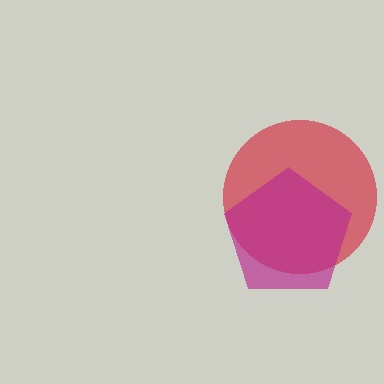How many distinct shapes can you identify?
There are 2 distinct shapes: a red circle, a magenta pentagon.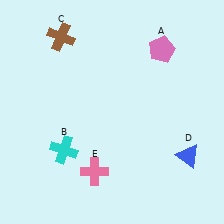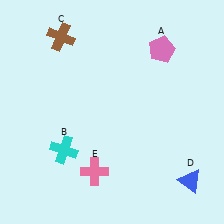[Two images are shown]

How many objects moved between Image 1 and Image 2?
1 object moved between the two images.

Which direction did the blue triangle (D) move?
The blue triangle (D) moved down.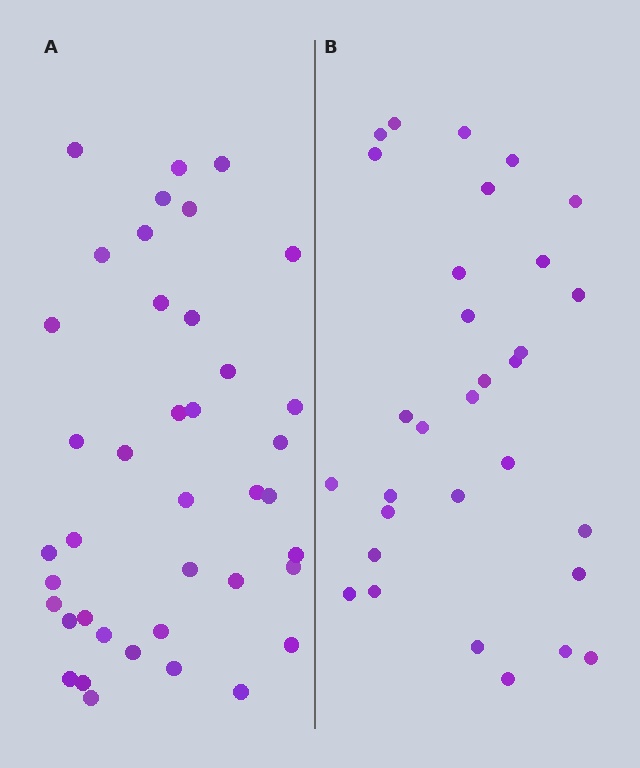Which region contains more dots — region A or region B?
Region A (the left region) has more dots.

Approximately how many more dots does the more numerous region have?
Region A has roughly 8 or so more dots than region B.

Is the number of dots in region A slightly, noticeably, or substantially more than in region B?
Region A has noticeably more, but not dramatically so. The ratio is roughly 1.3 to 1.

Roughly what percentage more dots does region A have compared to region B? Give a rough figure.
About 30% more.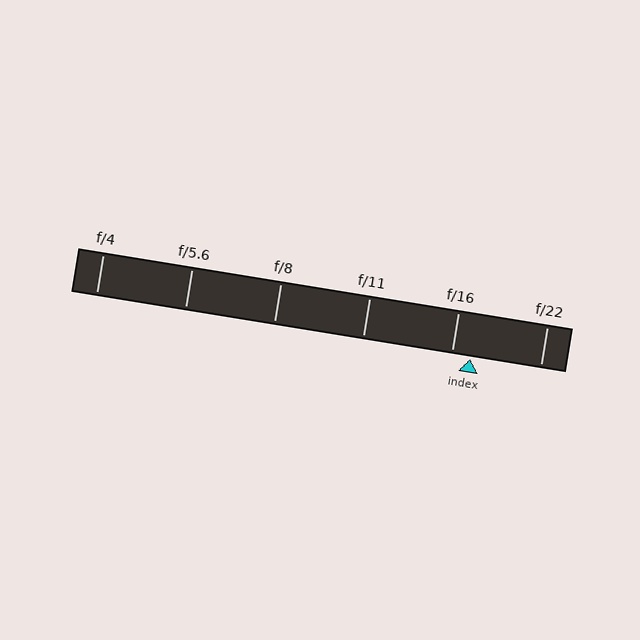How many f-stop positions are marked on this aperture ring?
There are 6 f-stop positions marked.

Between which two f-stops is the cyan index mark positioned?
The index mark is between f/16 and f/22.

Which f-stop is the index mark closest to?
The index mark is closest to f/16.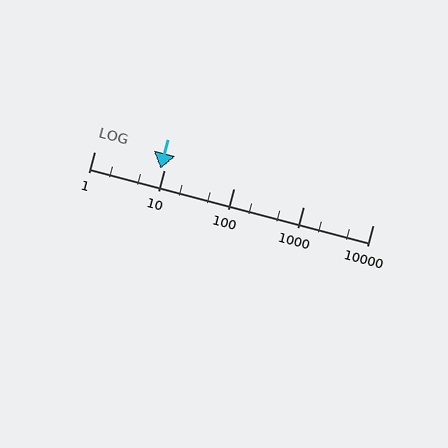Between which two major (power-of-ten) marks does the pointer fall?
The pointer is between 1 and 10.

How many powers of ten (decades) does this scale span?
The scale spans 4 decades, from 1 to 10000.